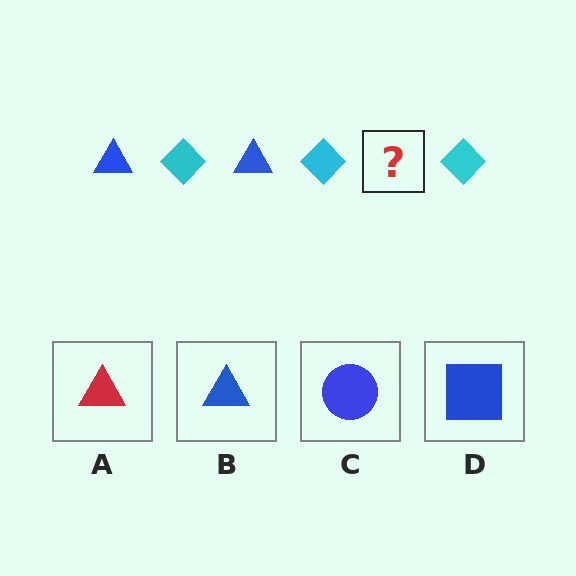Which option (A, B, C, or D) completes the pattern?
B.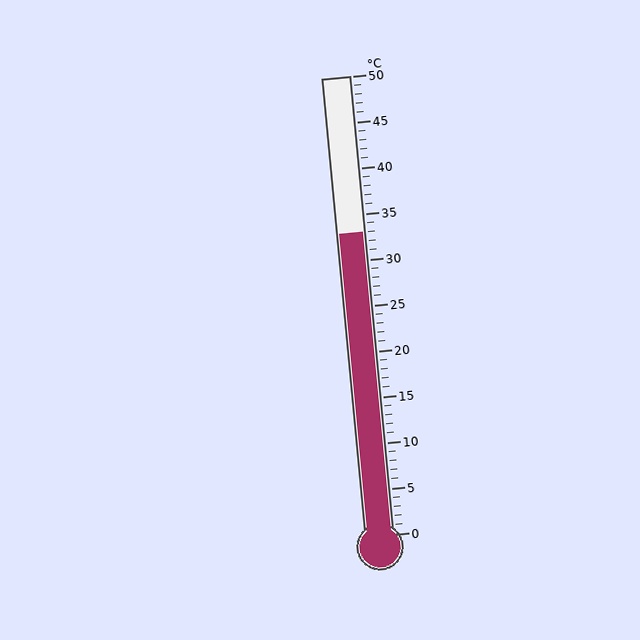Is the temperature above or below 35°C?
The temperature is below 35°C.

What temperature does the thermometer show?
The thermometer shows approximately 33°C.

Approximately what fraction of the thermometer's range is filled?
The thermometer is filled to approximately 65% of its range.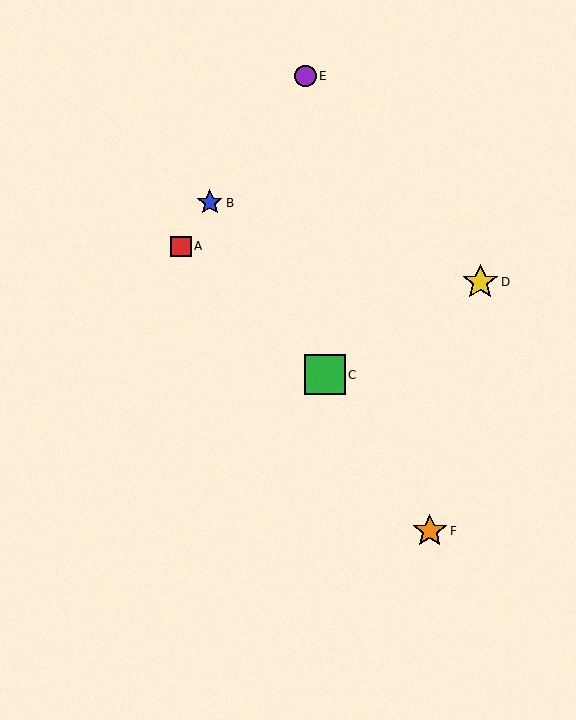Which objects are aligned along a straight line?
Objects B, C, F are aligned along a straight line.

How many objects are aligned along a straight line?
3 objects (B, C, F) are aligned along a straight line.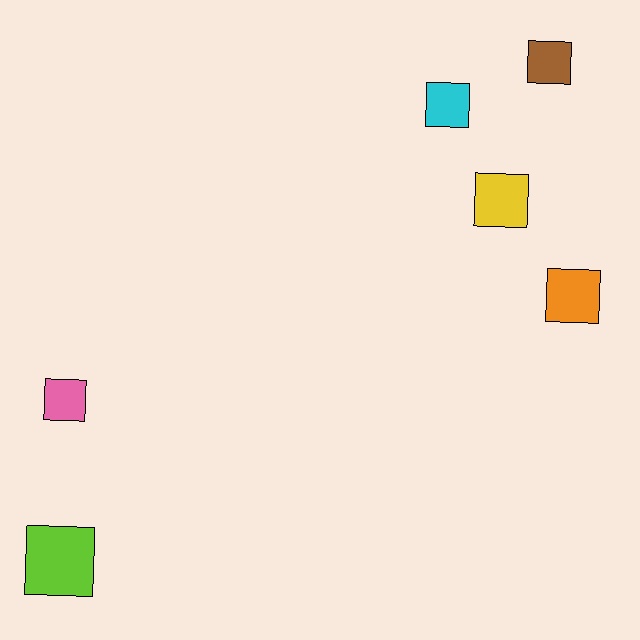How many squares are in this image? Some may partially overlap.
There are 6 squares.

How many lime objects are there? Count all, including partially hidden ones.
There is 1 lime object.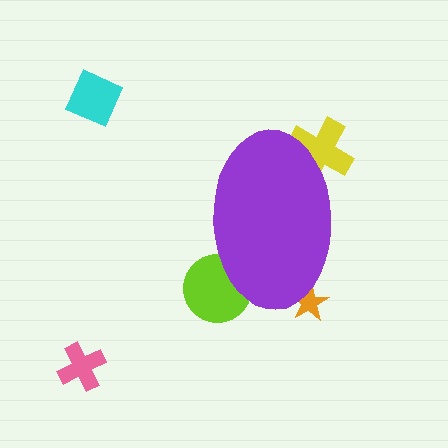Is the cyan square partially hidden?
No, the cyan square is fully visible.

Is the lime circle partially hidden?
Yes, the lime circle is partially hidden behind the purple ellipse.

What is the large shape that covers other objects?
A purple ellipse.